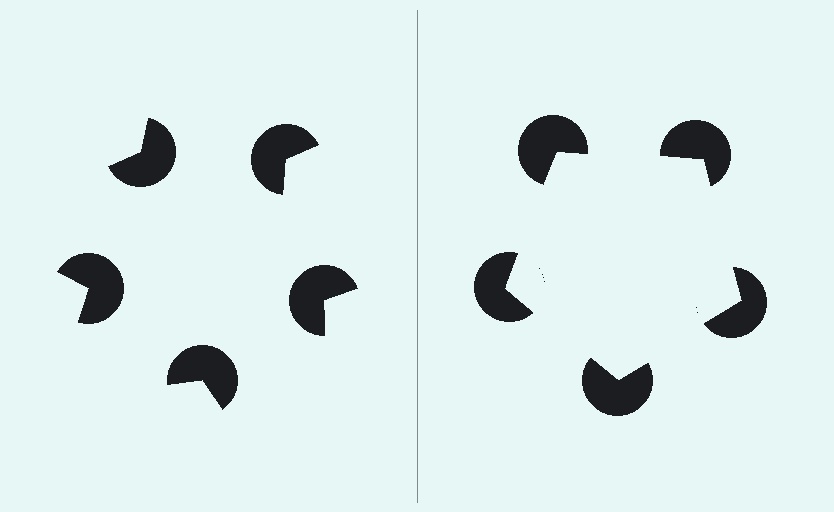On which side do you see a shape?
An illusory pentagon appears on the right side. On the left side the wedge cuts are rotated, so no coherent shape forms.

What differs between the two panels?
The pac-man discs are positioned identically on both sides; only the wedge orientations differ. On the right they align to a pentagon; on the left they are misaligned.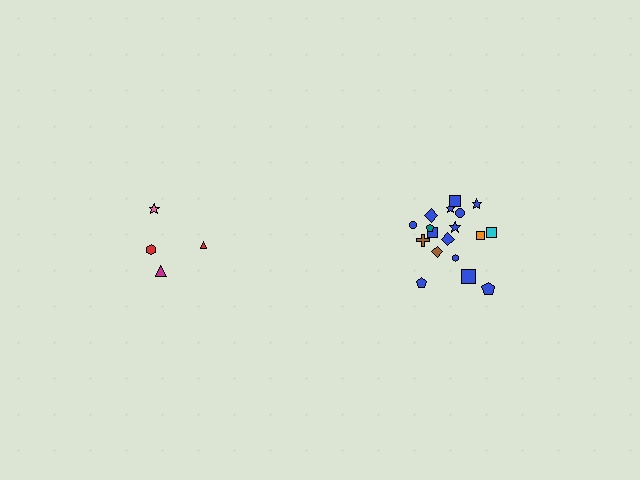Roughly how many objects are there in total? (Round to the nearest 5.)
Roughly 20 objects in total.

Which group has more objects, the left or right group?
The right group.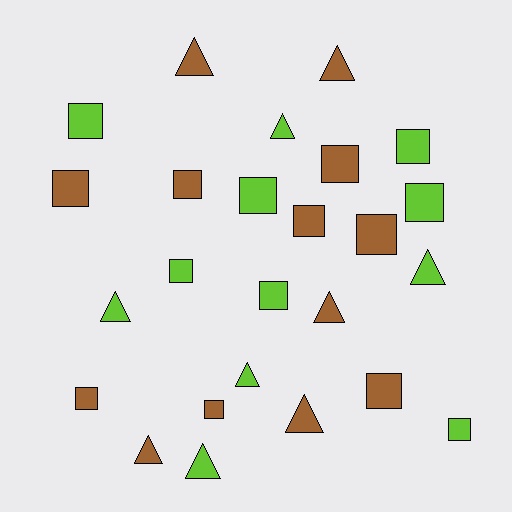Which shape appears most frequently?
Square, with 15 objects.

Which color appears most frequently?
Brown, with 13 objects.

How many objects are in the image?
There are 25 objects.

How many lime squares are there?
There are 7 lime squares.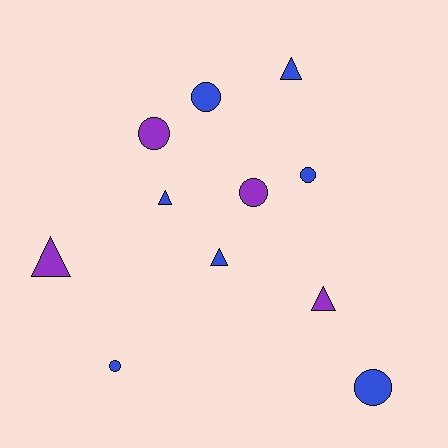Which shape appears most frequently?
Circle, with 6 objects.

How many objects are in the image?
There are 11 objects.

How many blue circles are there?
There are 4 blue circles.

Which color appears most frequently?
Blue, with 7 objects.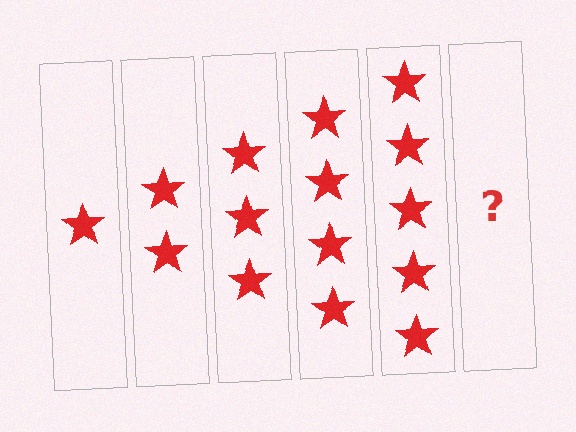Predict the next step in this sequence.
The next step is 6 stars.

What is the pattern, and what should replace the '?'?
The pattern is that each step adds one more star. The '?' should be 6 stars.